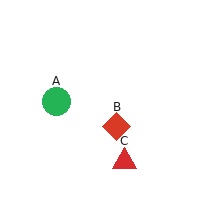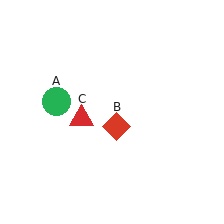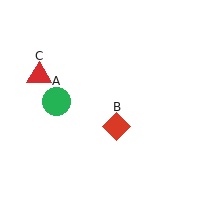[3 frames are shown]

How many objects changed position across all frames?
1 object changed position: red triangle (object C).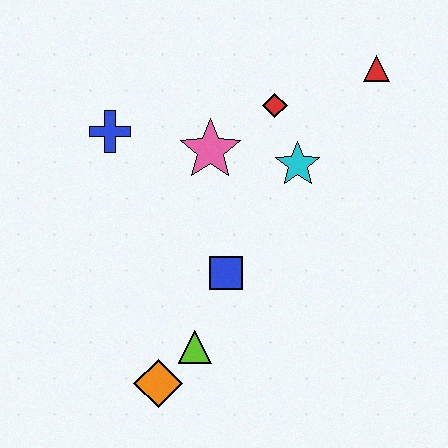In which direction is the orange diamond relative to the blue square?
The orange diamond is below the blue square.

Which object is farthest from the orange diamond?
The red triangle is farthest from the orange diamond.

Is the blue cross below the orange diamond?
No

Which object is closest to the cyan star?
The red diamond is closest to the cyan star.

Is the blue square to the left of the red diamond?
Yes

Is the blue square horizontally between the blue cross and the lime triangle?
No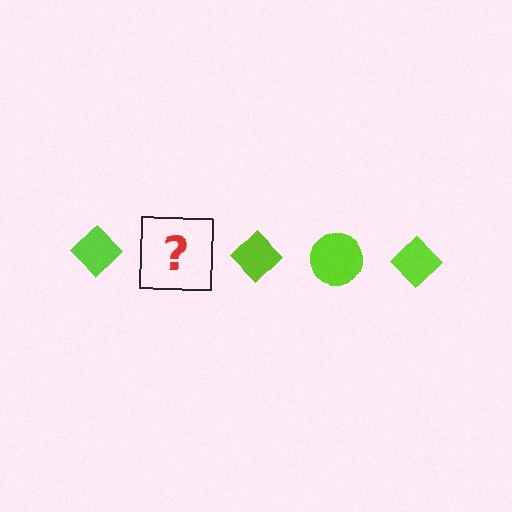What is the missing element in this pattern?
The missing element is a lime circle.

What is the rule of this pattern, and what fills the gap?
The rule is that the pattern cycles through diamond, circle shapes in lime. The gap should be filled with a lime circle.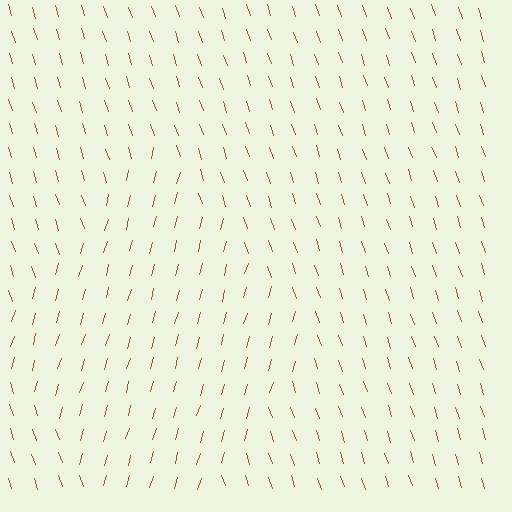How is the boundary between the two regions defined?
The boundary is defined purely by a change in line orientation (approximately 35 degrees difference). All lines are the same color and thickness.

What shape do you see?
I see a diamond.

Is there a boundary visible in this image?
Yes, there is a texture boundary formed by a change in line orientation.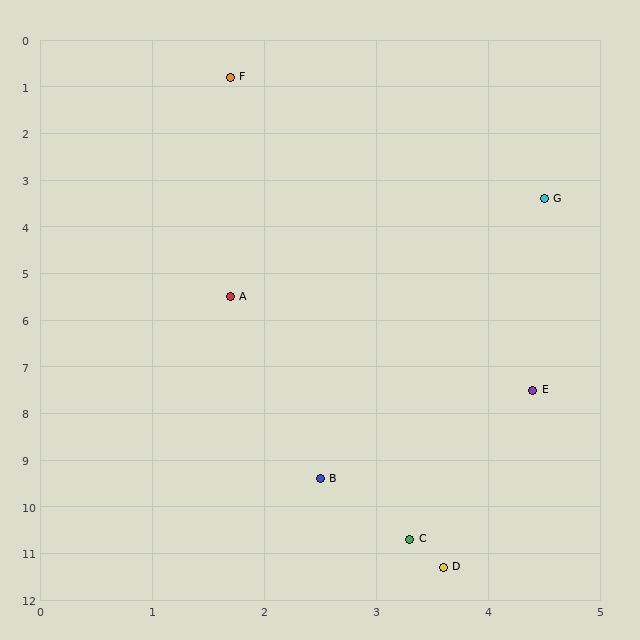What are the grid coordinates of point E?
Point E is at approximately (4.4, 7.5).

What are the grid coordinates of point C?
Point C is at approximately (3.3, 10.7).